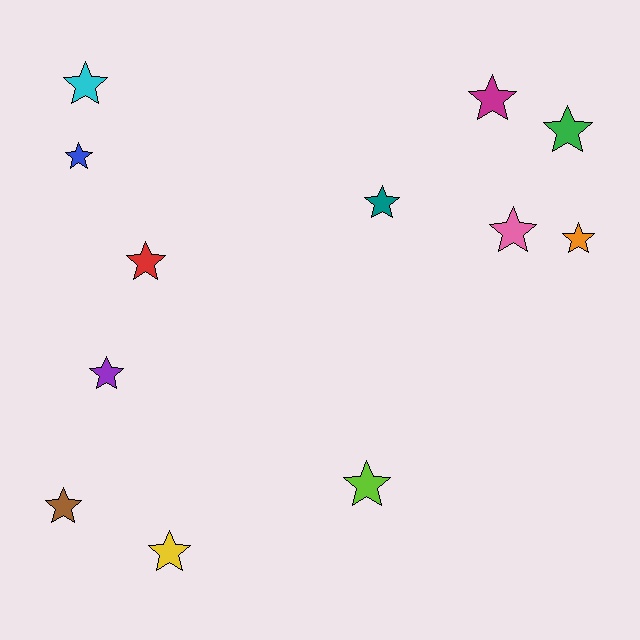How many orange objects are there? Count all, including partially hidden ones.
There is 1 orange object.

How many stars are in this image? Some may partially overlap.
There are 12 stars.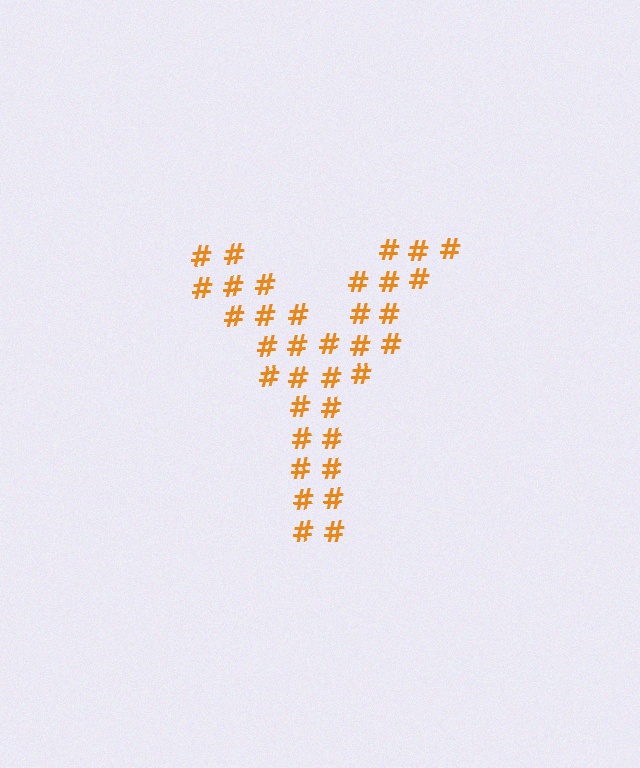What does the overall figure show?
The overall figure shows the letter Y.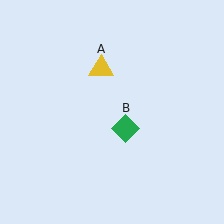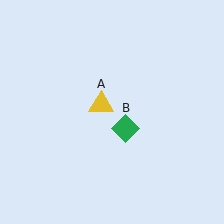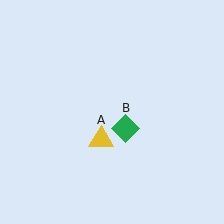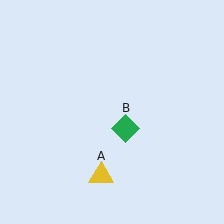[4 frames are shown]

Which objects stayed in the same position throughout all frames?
Green diamond (object B) remained stationary.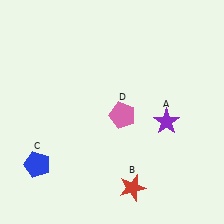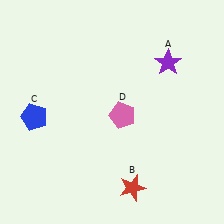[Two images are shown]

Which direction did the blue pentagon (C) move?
The blue pentagon (C) moved up.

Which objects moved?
The objects that moved are: the purple star (A), the blue pentagon (C).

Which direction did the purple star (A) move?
The purple star (A) moved up.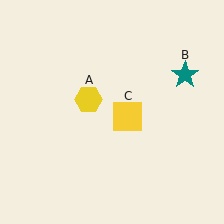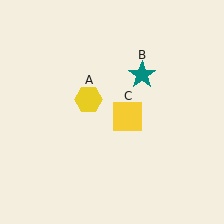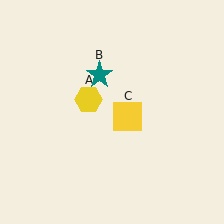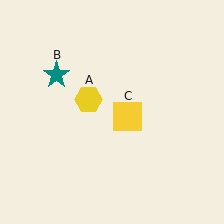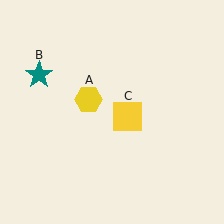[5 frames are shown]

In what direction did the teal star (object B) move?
The teal star (object B) moved left.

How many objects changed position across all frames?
1 object changed position: teal star (object B).